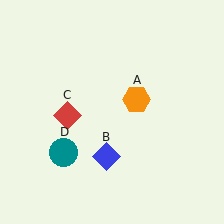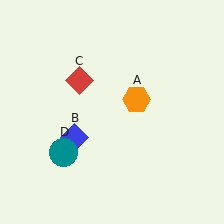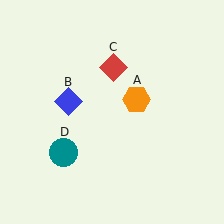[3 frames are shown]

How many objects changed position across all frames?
2 objects changed position: blue diamond (object B), red diamond (object C).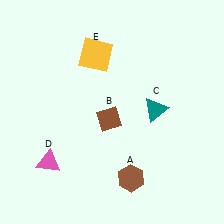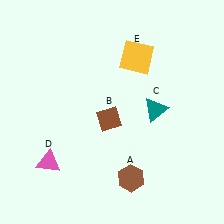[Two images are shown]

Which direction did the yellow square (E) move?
The yellow square (E) moved right.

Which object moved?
The yellow square (E) moved right.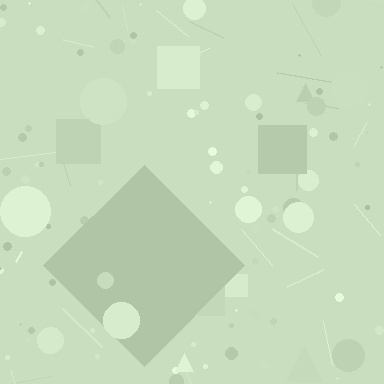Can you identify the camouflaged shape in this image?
The camouflaged shape is a diamond.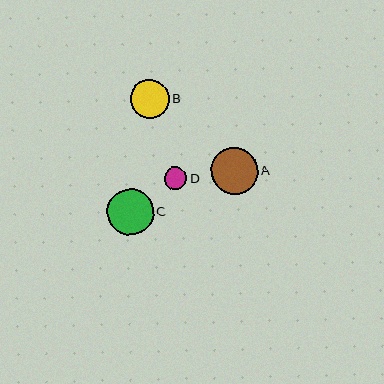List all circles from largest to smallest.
From largest to smallest: C, A, B, D.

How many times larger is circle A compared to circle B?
Circle A is approximately 1.2 times the size of circle B.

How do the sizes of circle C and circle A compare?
Circle C and circle A are approximately the same size.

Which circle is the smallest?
Circle D is the smallest with a size of approximately 22 pixels.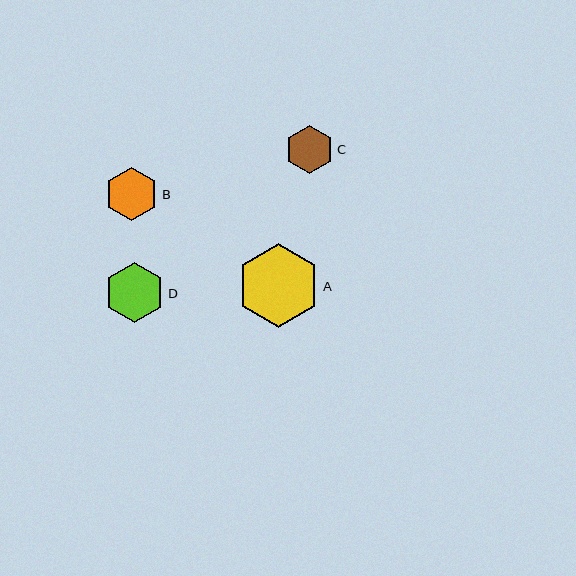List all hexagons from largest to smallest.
From largest to smallest: A, D, B, C.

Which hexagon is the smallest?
Hexagon C is the smallest with a size of approximately 48 pixels.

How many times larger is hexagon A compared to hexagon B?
Hexagon A is approximately 1.5 times the size of hexagon B.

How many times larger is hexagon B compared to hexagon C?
Hexagon B is approximately 1.1 times the size of hexagon C.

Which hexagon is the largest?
Hexagon A is the largest with a size of approximately 83 pixels.